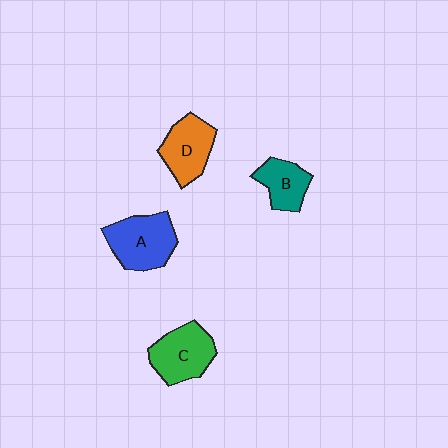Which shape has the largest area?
Shape A (blue).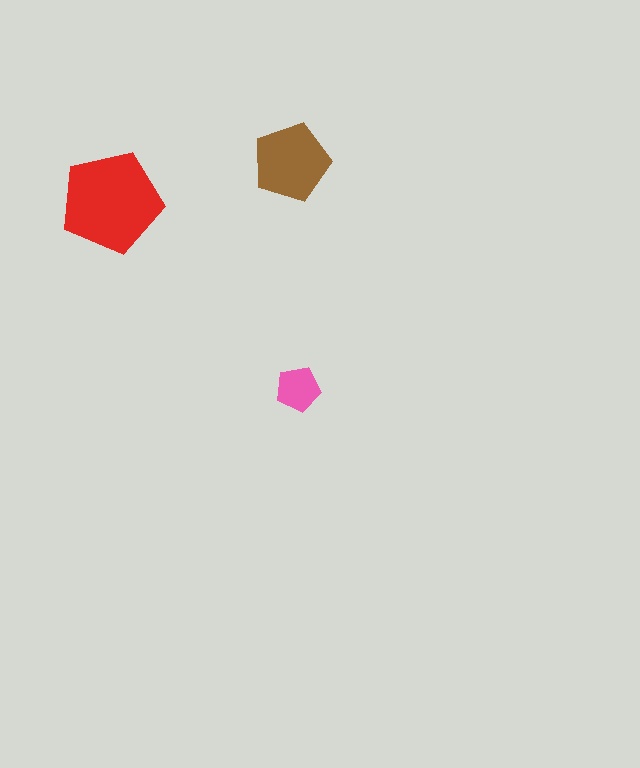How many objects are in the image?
There are 3 objects in the image.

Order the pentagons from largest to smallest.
the red one, the brown one, the pink one.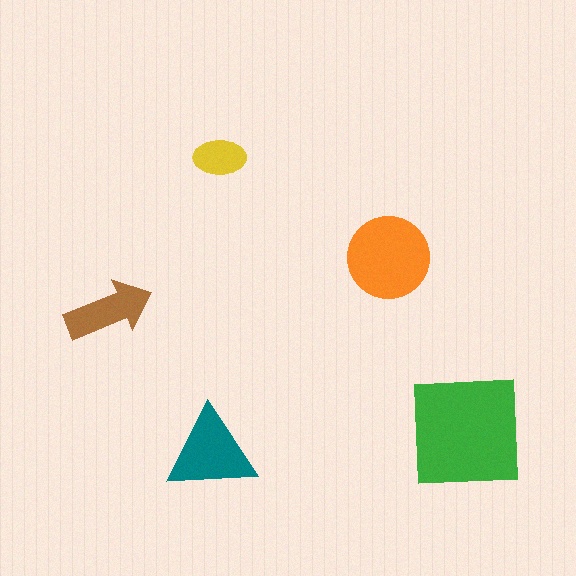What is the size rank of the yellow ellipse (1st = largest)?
5th.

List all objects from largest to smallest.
The green square, the orange circle, the teal triangle, the brown arrow, the yellow ellipse.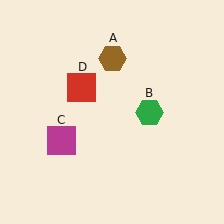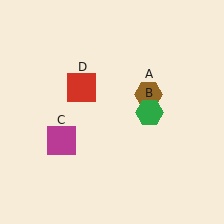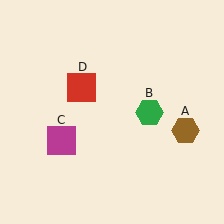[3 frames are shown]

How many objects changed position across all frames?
1 object changed position: brown hexagon (object A).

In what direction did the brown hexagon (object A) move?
The brown hexagon (object A) moved down and to the right.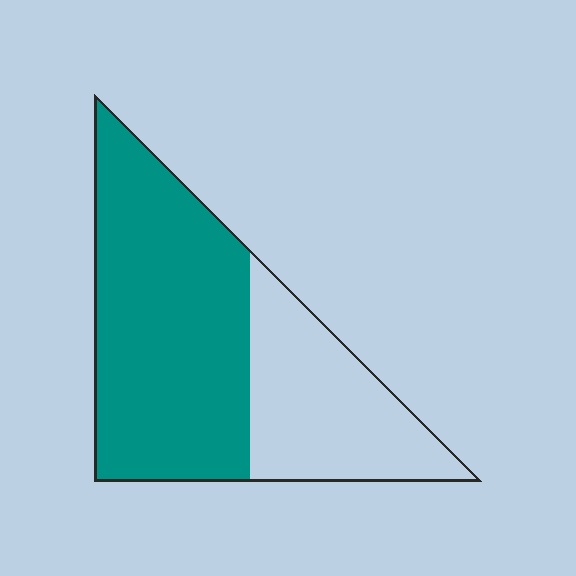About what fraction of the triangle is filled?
About five eighths (5/8).